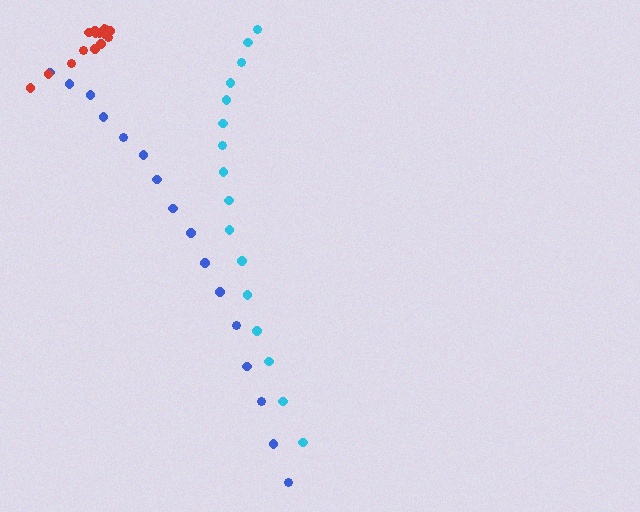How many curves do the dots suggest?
There are 3 distinct paths.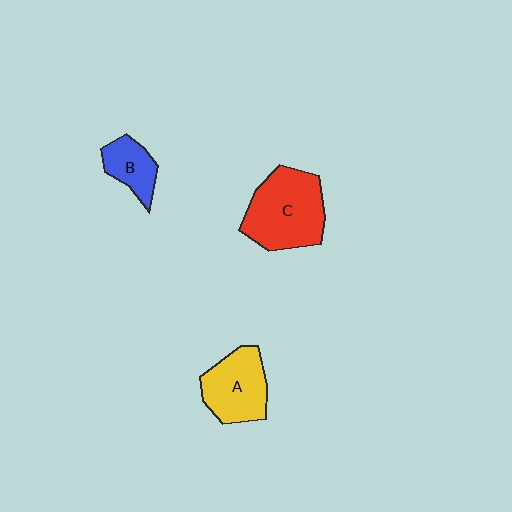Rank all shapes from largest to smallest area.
From largest to smallest: C (red), A (yellow), B (blue).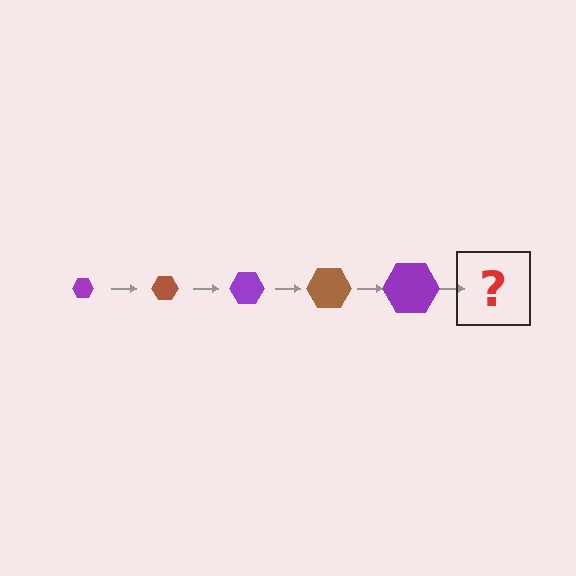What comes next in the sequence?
The next element should be a brown hexagon, larger than the previous one.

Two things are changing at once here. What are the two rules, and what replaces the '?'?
The two rules are that the hexagon grows larger each step and the color cycles through purple and brown. The '?' should be a brown hexagon, larger than the previous one.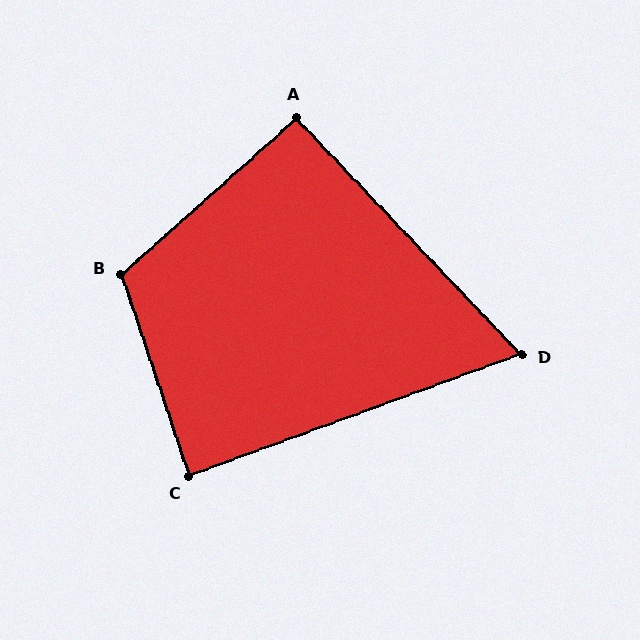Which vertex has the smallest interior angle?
D, at approximately 67 degrees.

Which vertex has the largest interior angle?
B, at approximately 113 degrees.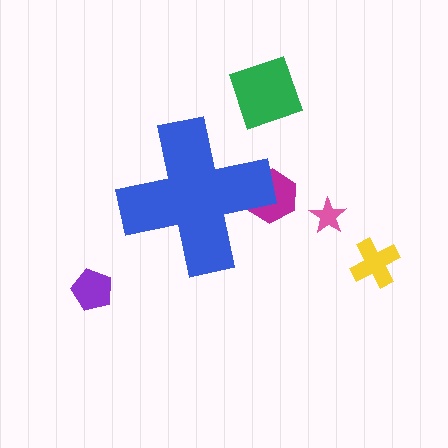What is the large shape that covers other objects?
A blue cross.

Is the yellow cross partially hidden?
No, the yellow cross is fully visible.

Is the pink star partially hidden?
No, the pink star is fully visible.